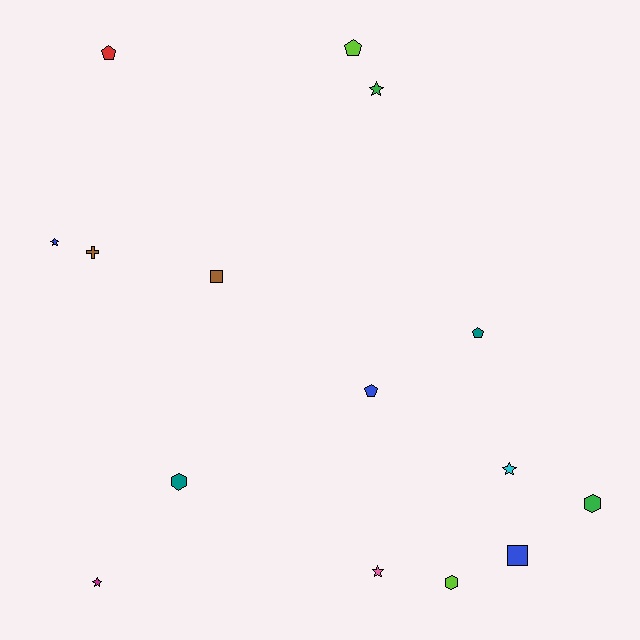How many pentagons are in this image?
There are 4 pentagons.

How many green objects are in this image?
There are 2 green objects.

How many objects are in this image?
There are 15 objects.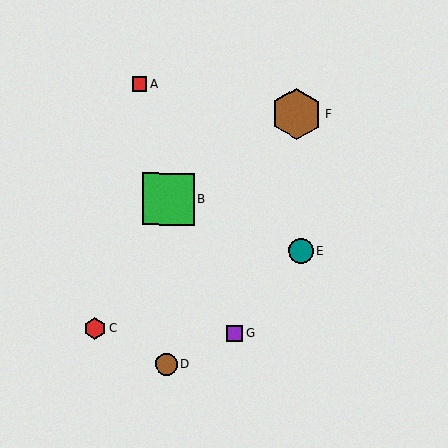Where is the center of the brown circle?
The center of the brown circle is at (166, 364).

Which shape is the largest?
The green square (labeled B) is the largest.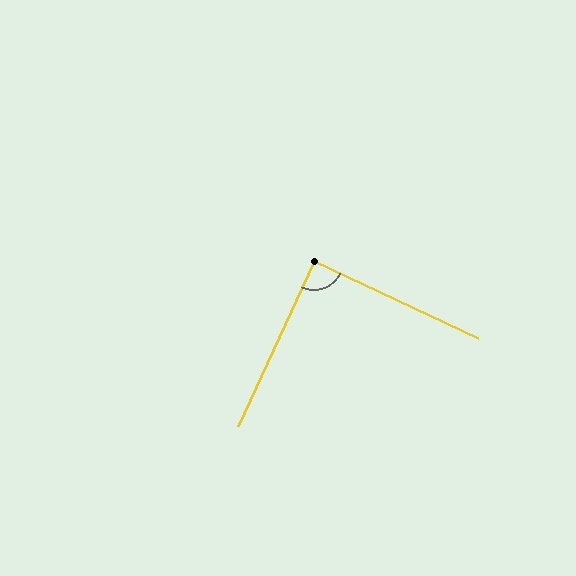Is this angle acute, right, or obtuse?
It is approximately a right angle.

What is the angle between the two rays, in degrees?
Approximately 90 degrees.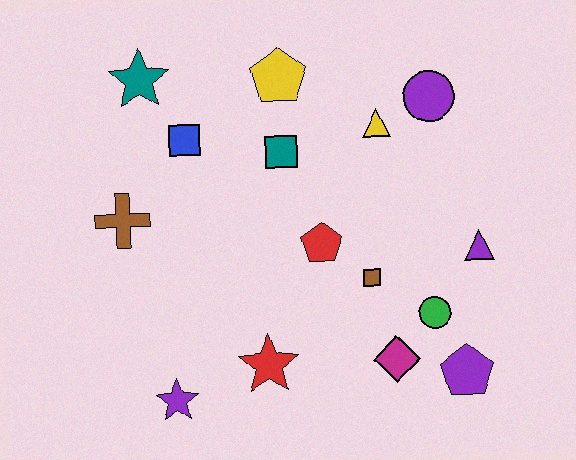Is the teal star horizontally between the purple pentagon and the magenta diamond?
No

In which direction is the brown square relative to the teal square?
The brown square is below the teal square.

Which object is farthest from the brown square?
The teal star is farthest from the brown square.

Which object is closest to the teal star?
The blue square is closest to the teal star.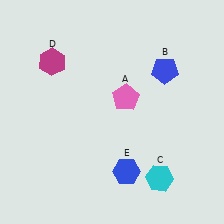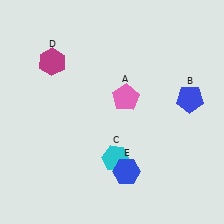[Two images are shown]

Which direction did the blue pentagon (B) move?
The blue pentagon (B) moved down.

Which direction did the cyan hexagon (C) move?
The cyan hexagon (C) moved left.